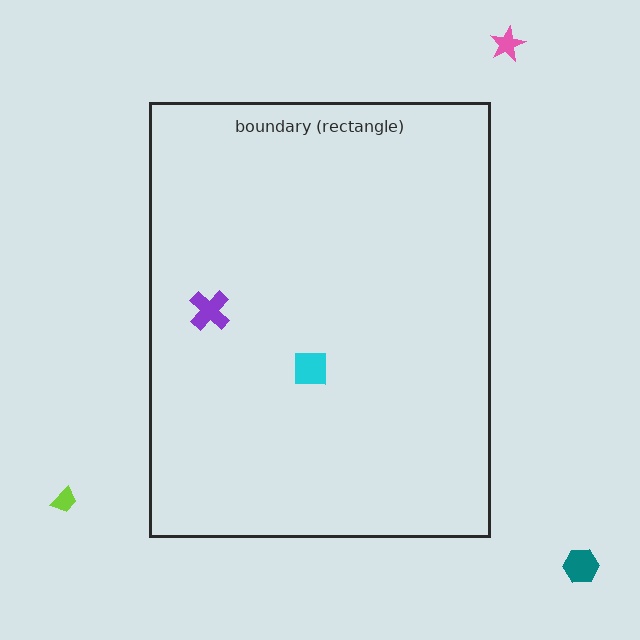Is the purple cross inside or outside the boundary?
Inside.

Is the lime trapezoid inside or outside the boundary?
Outside.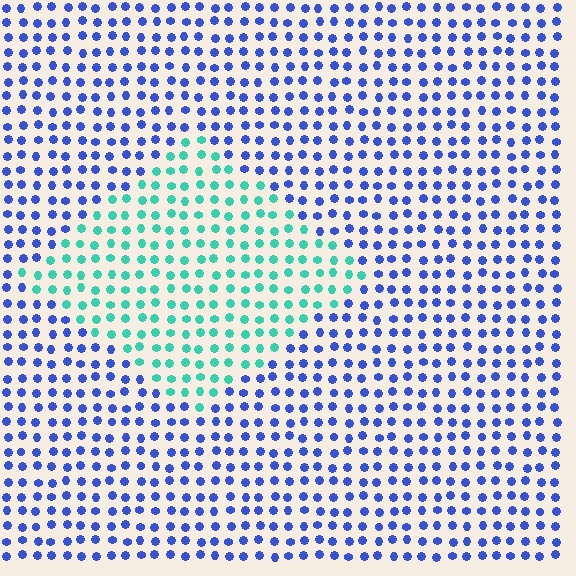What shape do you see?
I see a diamond.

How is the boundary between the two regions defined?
The boundary is defined purely by a slight shift in hue (about 63 degrees). Spacing, size, and orientation are identical on both sides.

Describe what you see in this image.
The image is filled with small blue elements in a uniform arrangement. A diamond-shaped region is visible where the elements are tinted to a slightly different hue, forming a subtle color boundary.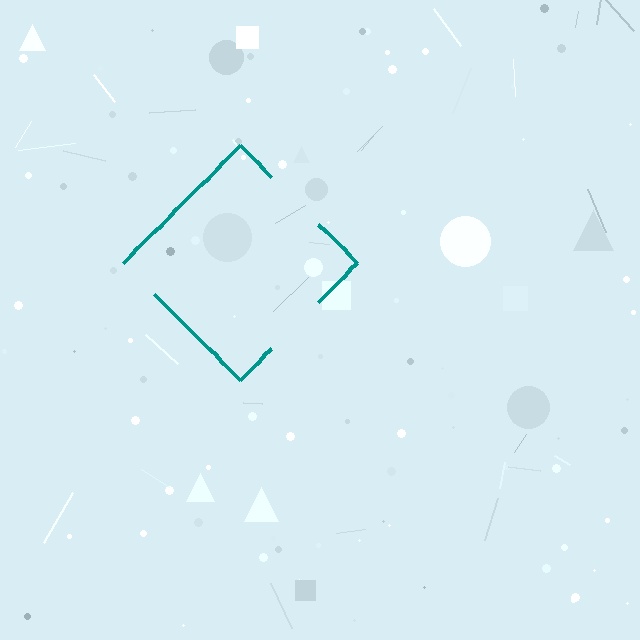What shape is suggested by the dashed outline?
The dashed outline suggests a diamond.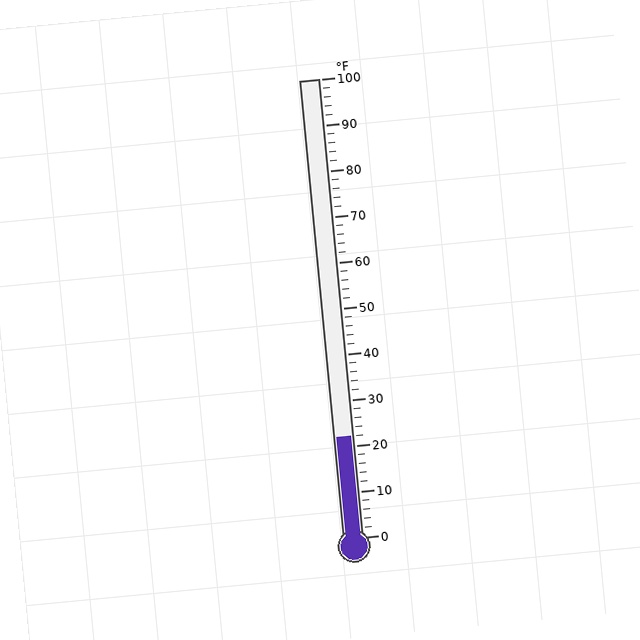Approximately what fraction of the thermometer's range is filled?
The thermometer is filled to approximately 20% of its range.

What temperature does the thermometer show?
The thermometer shows approximately 22°F.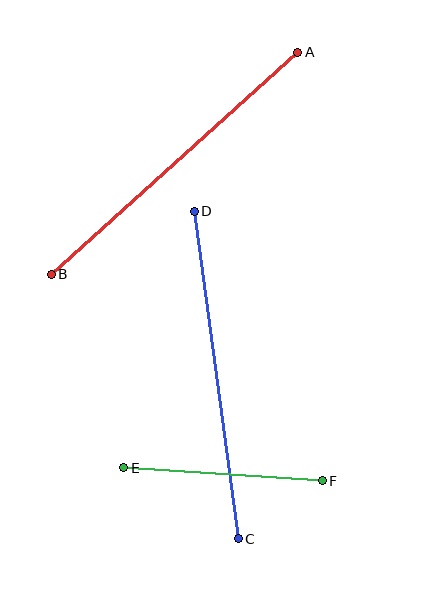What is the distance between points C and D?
The distance is approximately 330 pixels.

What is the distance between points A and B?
The distance is approximately 332 pixels.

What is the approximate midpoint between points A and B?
The midpoint is at approximately (175, 163) pixels.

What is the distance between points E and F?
The distance is approximately 199 pixels.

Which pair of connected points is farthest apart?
Points A and B are farthest apart.